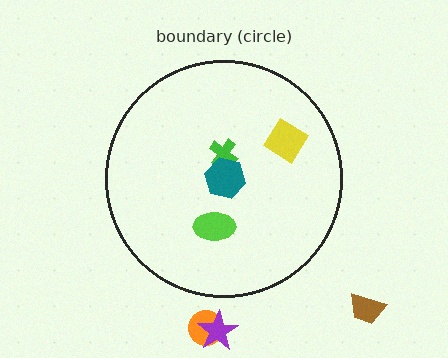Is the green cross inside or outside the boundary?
Inside.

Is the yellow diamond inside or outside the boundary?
Inside.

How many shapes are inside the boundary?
4 inside, 3 outside.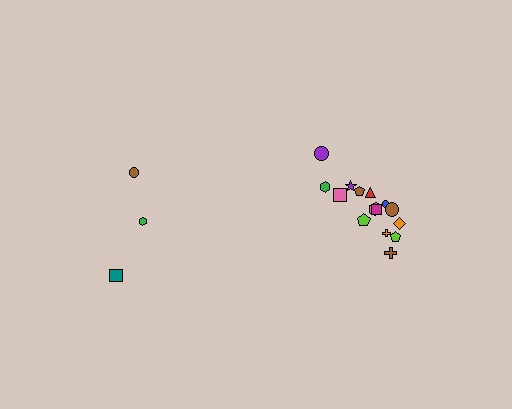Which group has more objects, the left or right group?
The right group.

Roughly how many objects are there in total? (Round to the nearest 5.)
Roughly 20 objects in total.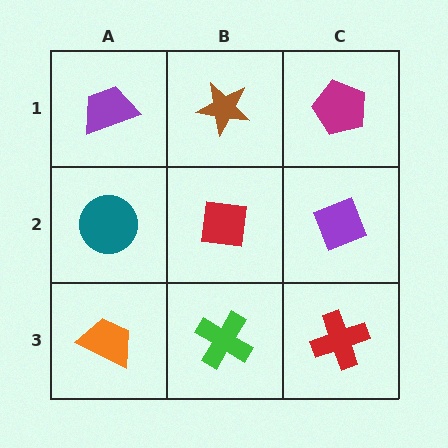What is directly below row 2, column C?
A red cross.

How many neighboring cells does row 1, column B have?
3.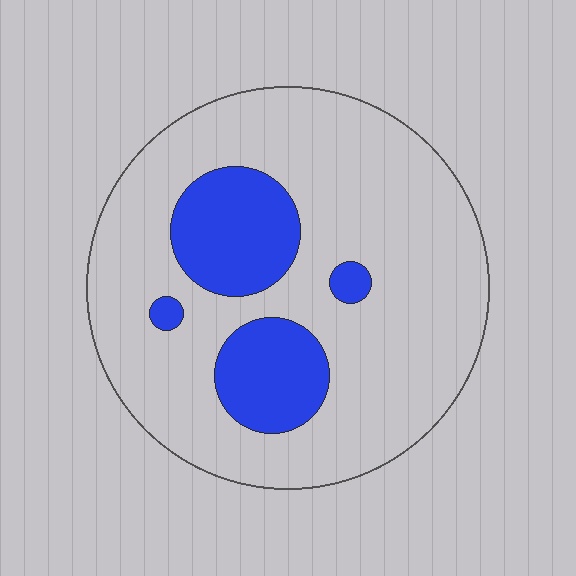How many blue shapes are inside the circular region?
4.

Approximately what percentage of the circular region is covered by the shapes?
Approximately 20%.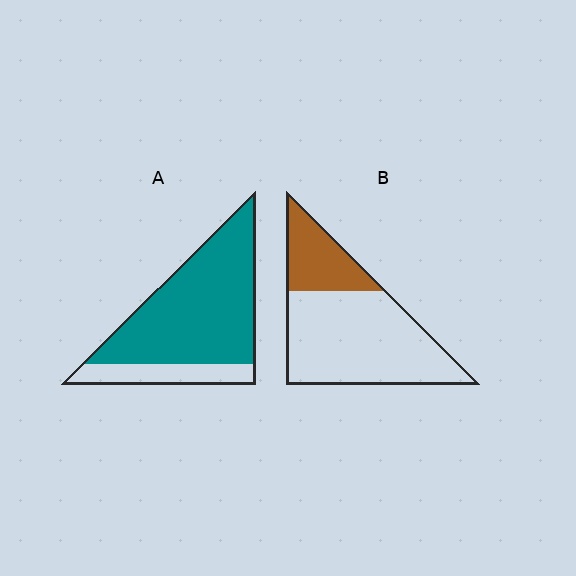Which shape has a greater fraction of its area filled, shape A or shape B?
Shape A.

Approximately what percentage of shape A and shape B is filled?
A is approximately 80% and B is approximately 25%.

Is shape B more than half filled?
No.